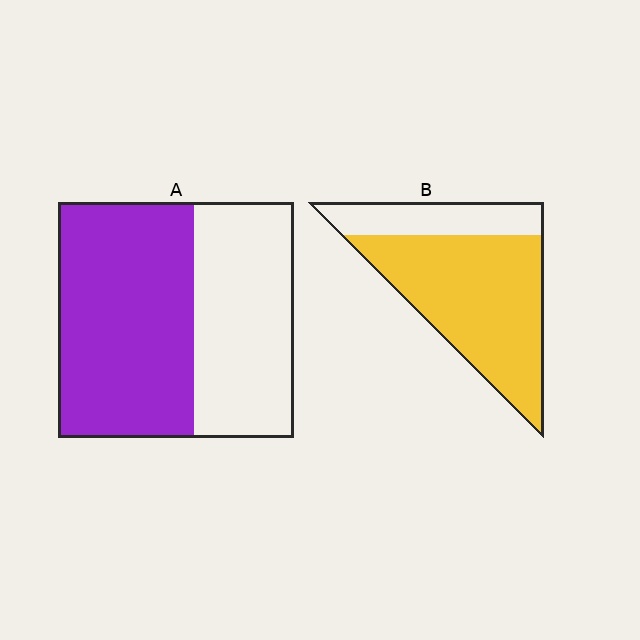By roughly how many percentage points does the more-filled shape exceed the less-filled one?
By roughly 15 percentage points (B over A).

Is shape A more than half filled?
Yes.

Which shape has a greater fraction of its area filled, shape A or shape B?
Shape B.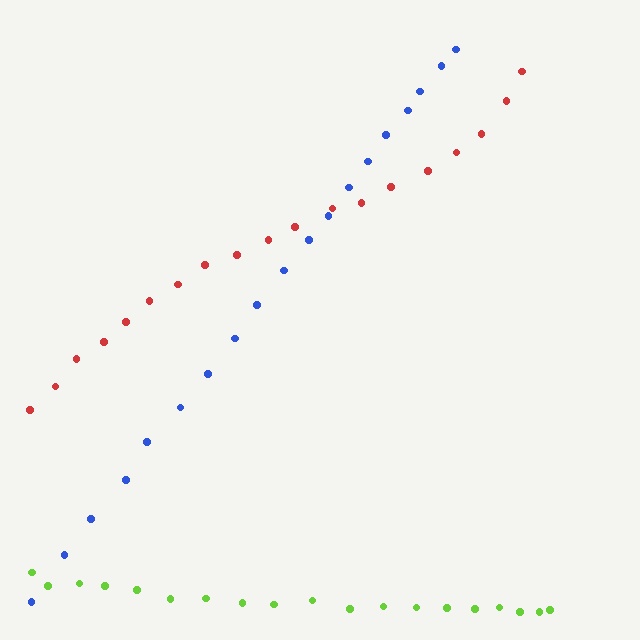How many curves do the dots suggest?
There are 3 distinct paths.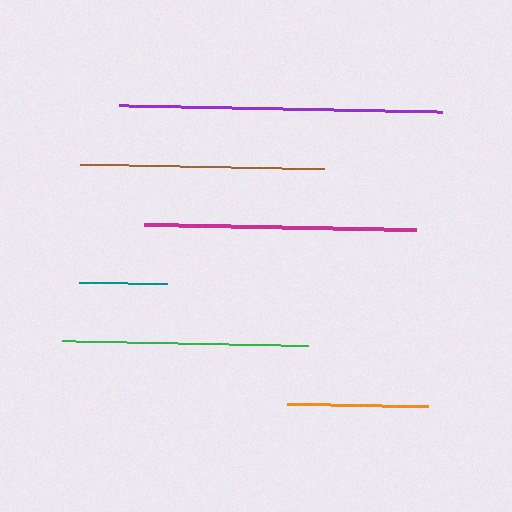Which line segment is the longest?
The purple line is the longest at approximately 322 pixels.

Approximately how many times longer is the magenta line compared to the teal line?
The magenta line is approximately 3.1 times the length of the teal line.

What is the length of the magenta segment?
The magenta segment is approximately 272 pixels long.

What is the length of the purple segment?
The purple segment is approximately 322 pixels long.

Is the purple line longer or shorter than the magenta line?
The purple line is longer than the magenta line.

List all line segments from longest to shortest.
From longest to shortest: purple, magenta, green, brown, orange, teal.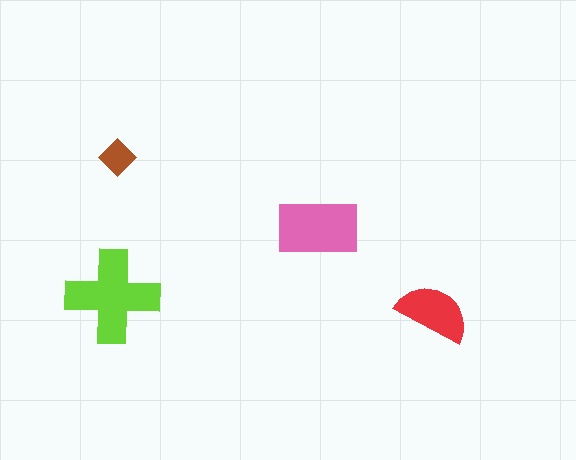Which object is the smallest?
The brown diamond.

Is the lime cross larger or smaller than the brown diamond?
Larger.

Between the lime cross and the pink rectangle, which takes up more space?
The lime cross.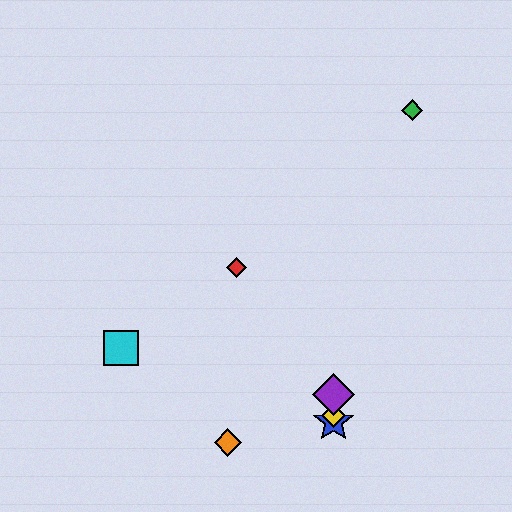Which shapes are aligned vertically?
The blue star, the yellow diamond, the purple diamond are aligned vertically.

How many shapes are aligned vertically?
3 shapes (the blue star, the yellow diamond, the purple diamond) are aligned vertically.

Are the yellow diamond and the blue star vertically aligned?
Yes, both are at x≈333.